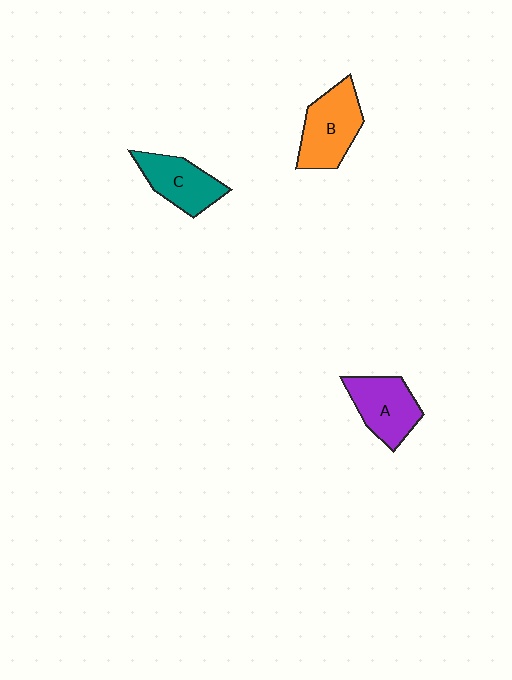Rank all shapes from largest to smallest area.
From largest to smallest: B (orange), A (purple), C (teal).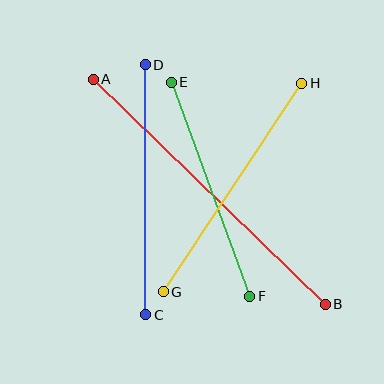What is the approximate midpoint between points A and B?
The midpoint is at approximately (209, 192) pixels.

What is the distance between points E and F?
The distance is approximately 228 pixels.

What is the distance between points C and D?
The distance is approximately 250 pixels.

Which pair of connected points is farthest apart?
Points A and B are farthest apart.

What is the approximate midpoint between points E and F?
The midpoint is at approximately (211, 189) pixels.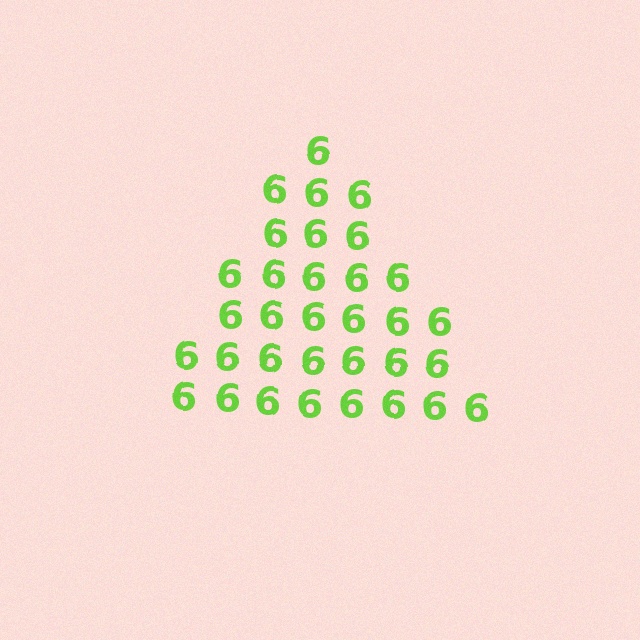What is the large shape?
The large shape is a triangle.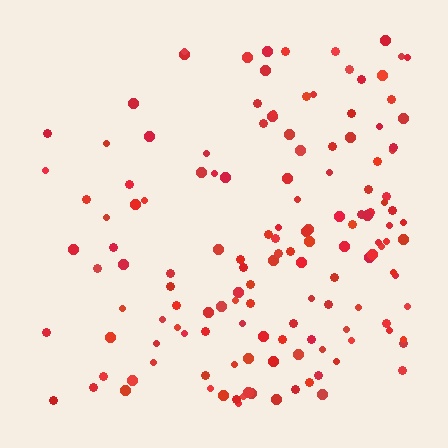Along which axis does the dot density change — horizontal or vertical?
Horizontal.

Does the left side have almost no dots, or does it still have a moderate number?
Still a moderate number, just noticeably fewer than the right.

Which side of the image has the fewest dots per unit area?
The left.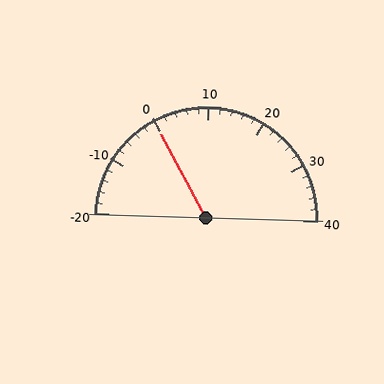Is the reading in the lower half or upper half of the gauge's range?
The reading is in the lower half of the range (-20 to 40).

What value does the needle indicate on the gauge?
The needle indicates approximately 0.